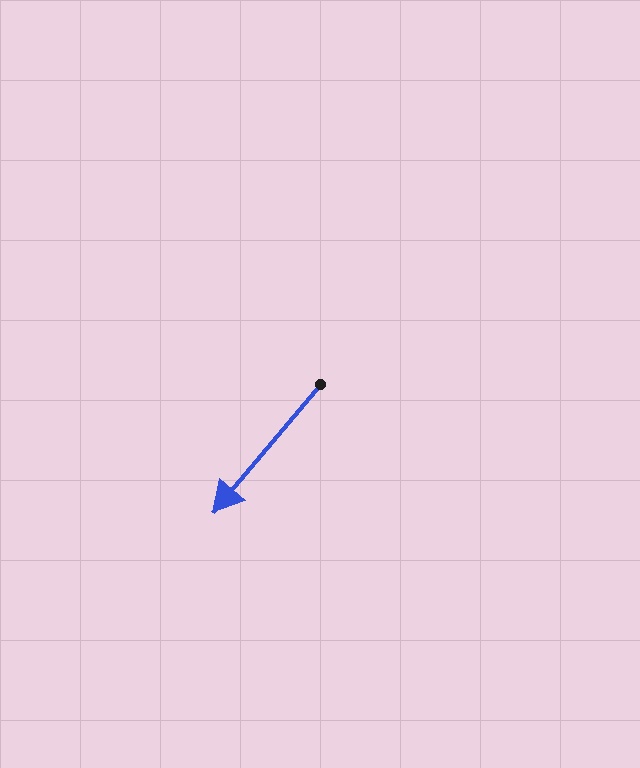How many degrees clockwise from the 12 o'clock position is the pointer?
Approximately 220 degrees.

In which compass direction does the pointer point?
Southwest.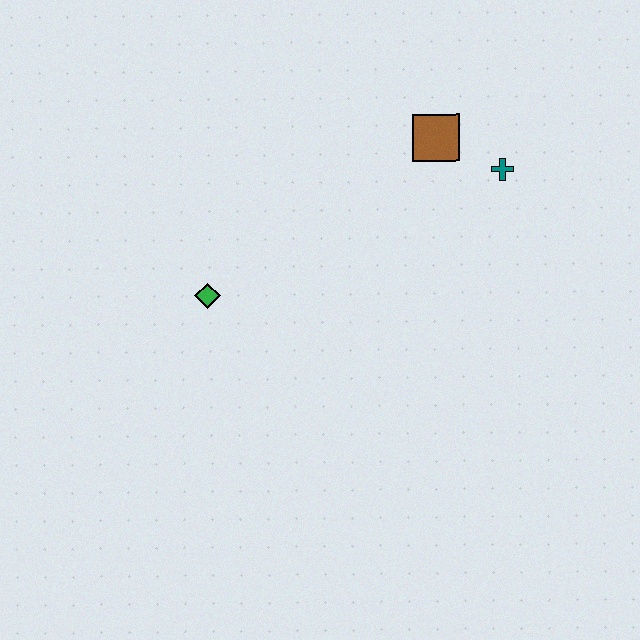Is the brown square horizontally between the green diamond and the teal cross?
Yes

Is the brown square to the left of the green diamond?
No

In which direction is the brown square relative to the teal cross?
The brown square is to the left of the teal cross.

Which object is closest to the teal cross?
The brown square is closest to the teal cross.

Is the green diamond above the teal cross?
No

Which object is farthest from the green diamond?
The teal cross is farthest from the green diamond.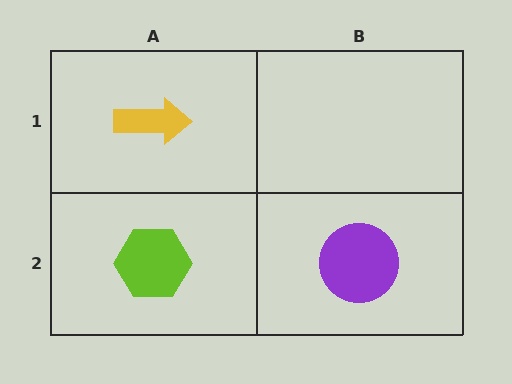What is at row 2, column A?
A lime hexagon.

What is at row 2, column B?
A purple circle.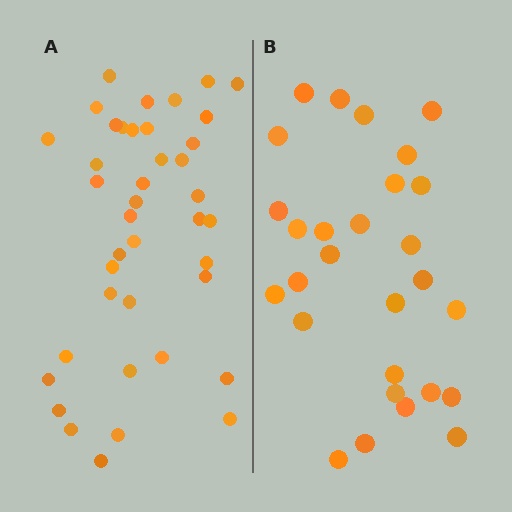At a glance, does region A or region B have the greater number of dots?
Region A (the left region) has more dots.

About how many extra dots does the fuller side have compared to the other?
Region A has roughly 12 or so more dots than region B.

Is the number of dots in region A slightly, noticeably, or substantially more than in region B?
Region A has noticeably more, but not dramatically so. The ratio is roughly 1.4 to 1.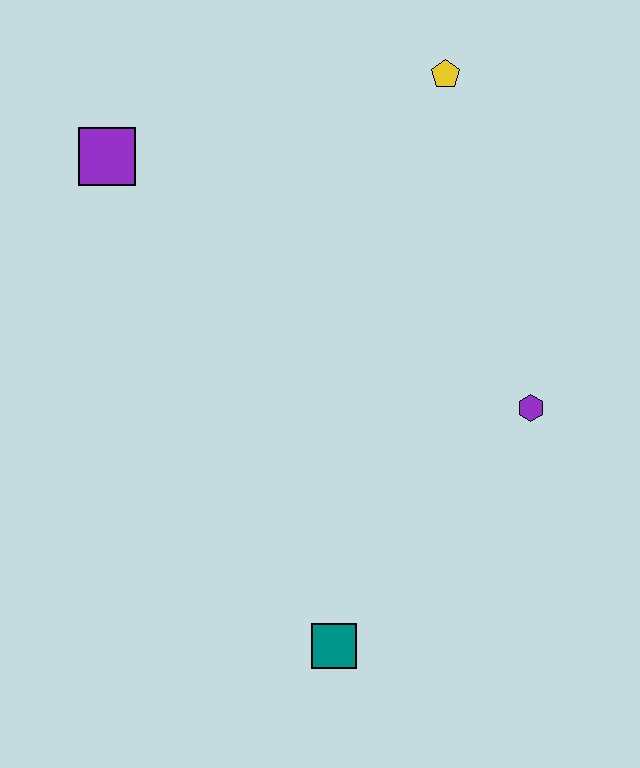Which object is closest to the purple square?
The yellow pentagon is closest to the purple square.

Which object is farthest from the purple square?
The teal square is farthest from the purple square.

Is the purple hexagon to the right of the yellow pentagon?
Yes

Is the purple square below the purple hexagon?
No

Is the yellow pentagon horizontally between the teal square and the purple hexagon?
Yes